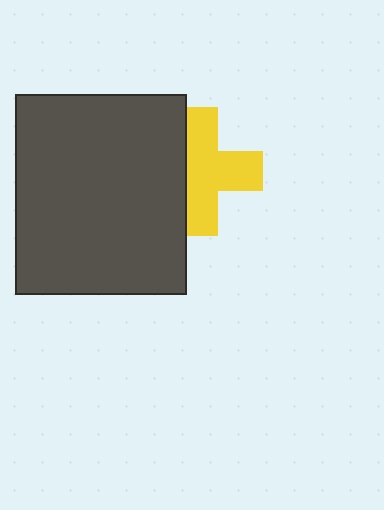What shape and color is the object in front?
The object in front is a dark gray rectangle.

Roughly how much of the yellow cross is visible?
Most of it is visible (roughly 65%).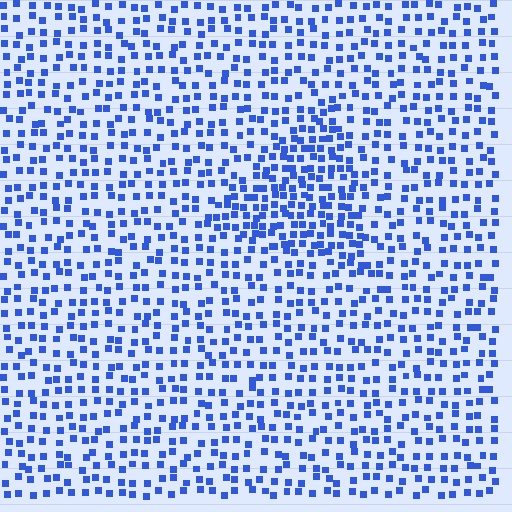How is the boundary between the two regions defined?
The boundary is defined by a change in element density (approximately 1.8x ratio). All elements are the same color, size, and shape.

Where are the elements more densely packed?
The elements are more densely packed inside the triangle boundary.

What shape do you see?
I see a triangle.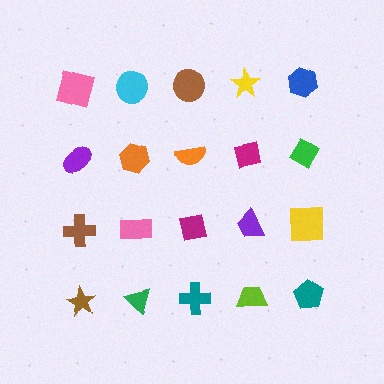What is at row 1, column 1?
A pink square.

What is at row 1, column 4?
A yellow star.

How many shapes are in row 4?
5 shapes.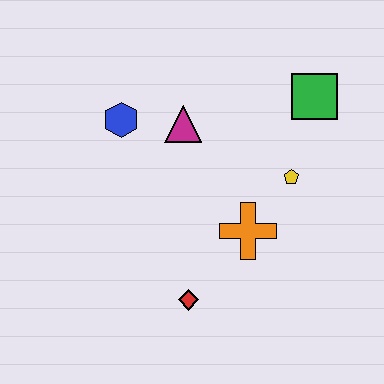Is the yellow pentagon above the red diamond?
Yes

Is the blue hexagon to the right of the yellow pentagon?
No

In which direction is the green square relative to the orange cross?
The green square is above the orange cross.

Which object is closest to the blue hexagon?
The magenta triangle is closest to the blue hexagon.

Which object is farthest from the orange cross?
The blue hexagon is farthest from the orange cross.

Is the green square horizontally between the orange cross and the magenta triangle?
No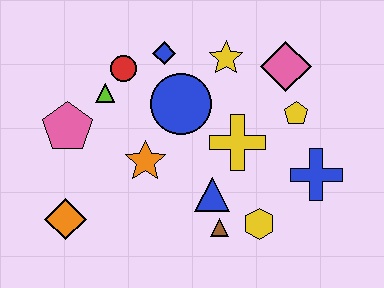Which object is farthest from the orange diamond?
The pink diamond is farthest from the orange diamond.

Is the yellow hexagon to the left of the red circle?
No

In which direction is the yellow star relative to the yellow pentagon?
The yellow star is to the left of the yellow pentagon.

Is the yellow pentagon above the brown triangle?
Yes